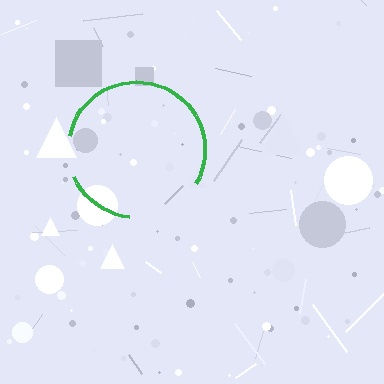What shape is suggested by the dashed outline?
The dashed outline suggests a circle.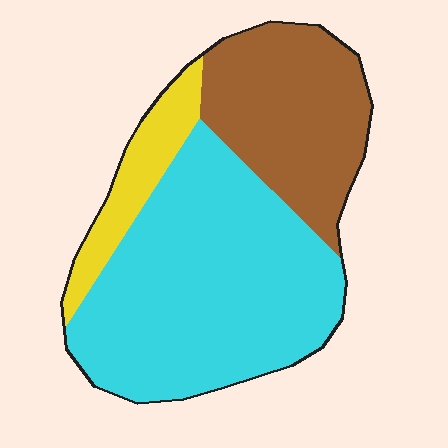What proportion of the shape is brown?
Brown takes up about one third (1/3) of the shape.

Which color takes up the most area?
Cyan, at roughly 60%.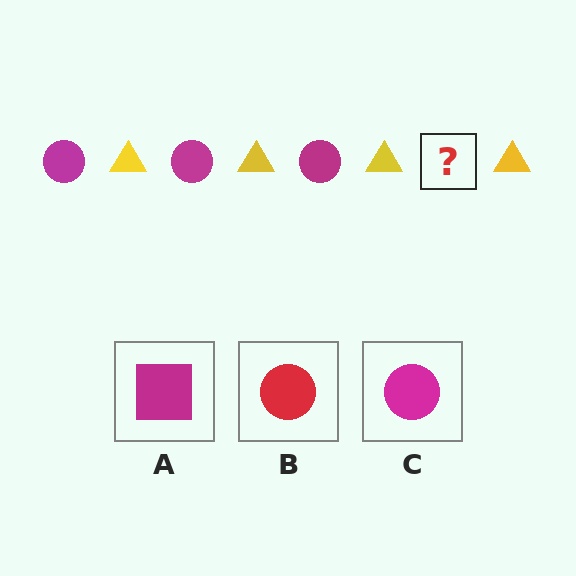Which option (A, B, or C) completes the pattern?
C.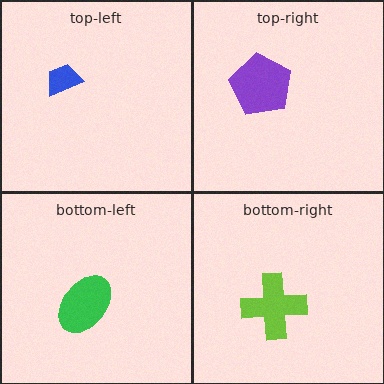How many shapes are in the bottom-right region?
1.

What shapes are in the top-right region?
The purple pentagon.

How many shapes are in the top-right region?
1.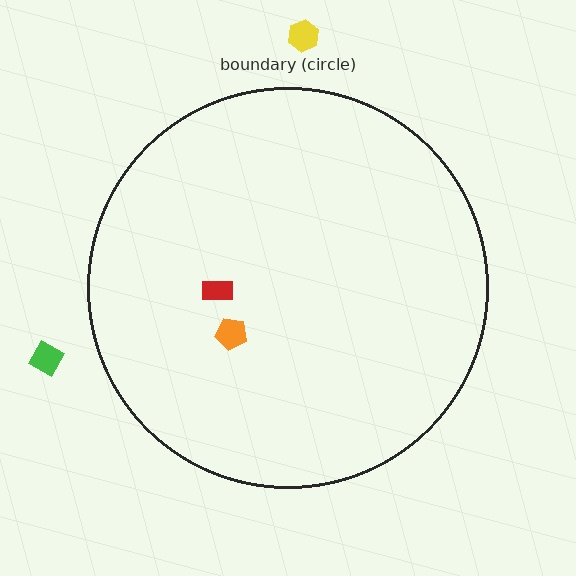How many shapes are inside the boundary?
2 inside, 2 outside.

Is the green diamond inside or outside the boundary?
Outside.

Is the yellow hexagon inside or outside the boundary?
Outside.